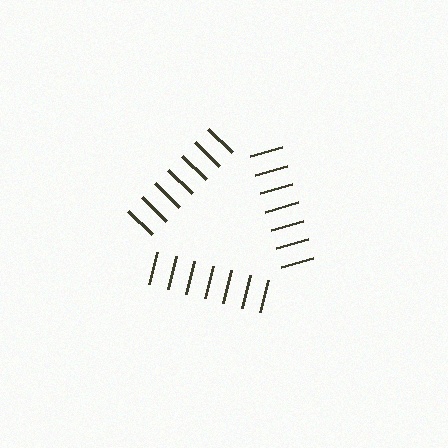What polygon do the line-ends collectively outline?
An illusory triangle — the line segments terminate on its edges but no continuous stroke is drawn.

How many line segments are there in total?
21 — 7 along each of the 3 edges.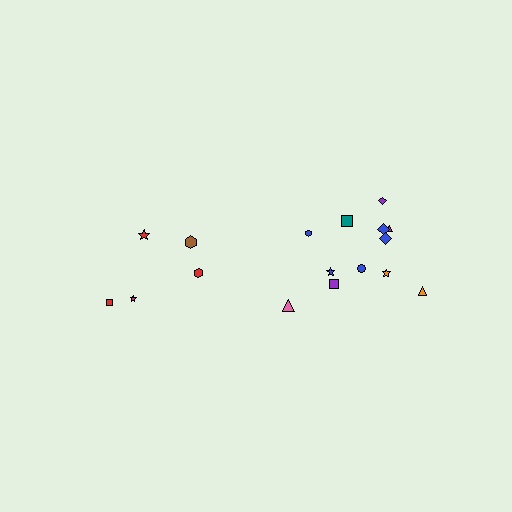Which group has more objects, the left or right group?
The right group.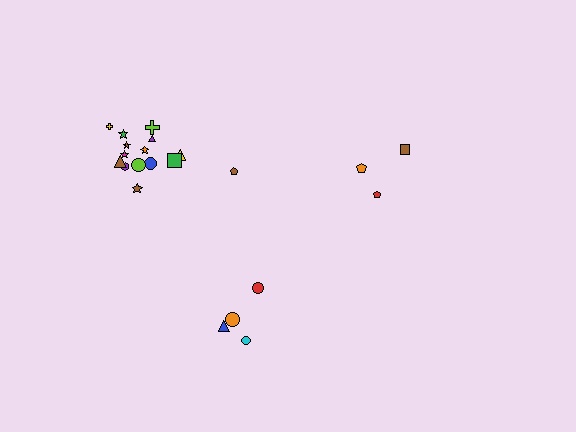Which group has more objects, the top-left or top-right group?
The top-left group.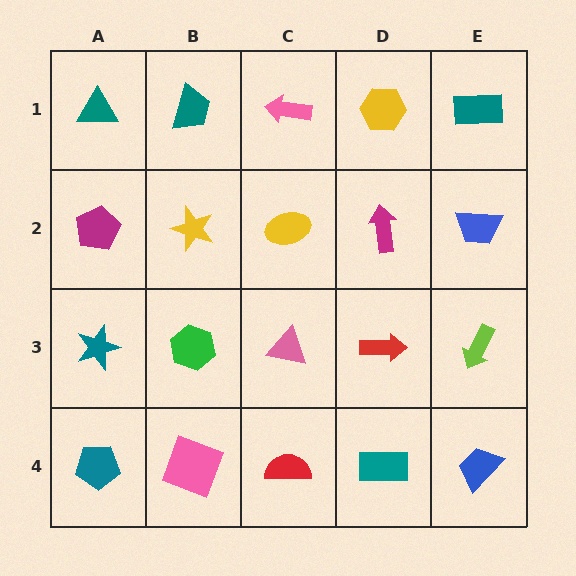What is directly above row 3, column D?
A magenta arrow.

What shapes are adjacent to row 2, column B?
A teal trapezoid (row 1, column B), a green hexagon (row 3, column B), a magenta pentagon (row 2, column A), a yellow ellipse (row 2, column C).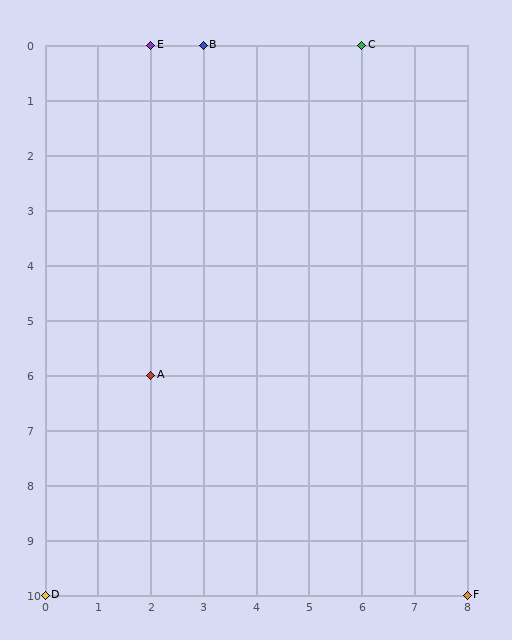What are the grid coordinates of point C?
Point C is at grid coordinates (6, 0).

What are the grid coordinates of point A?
Point A is at grid coordinates (2, 6).